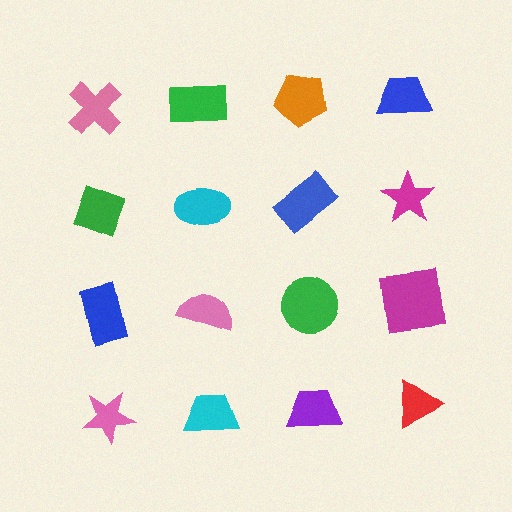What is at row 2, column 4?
A magenta star.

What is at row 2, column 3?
A blue rectangle.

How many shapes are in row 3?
4 shapes.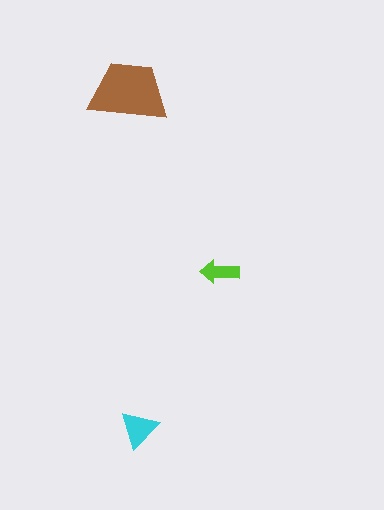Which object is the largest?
The brown trapezoid.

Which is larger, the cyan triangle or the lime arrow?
The cyan triangle.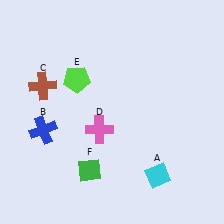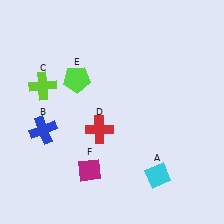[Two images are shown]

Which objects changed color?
C changed from brown to lime. D changed from pink to red. F changed from green to magenta.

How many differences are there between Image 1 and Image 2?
There are 3 differences between the two images.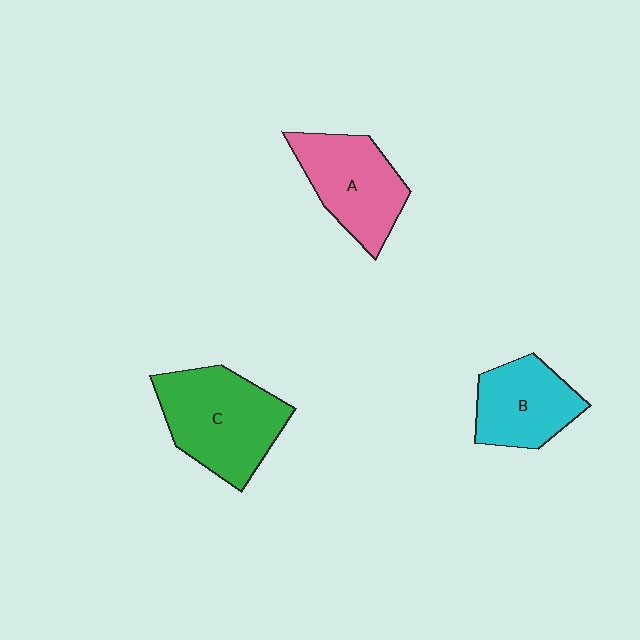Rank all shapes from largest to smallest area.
From largest to smallest: C (green), A (pink), B (cyan).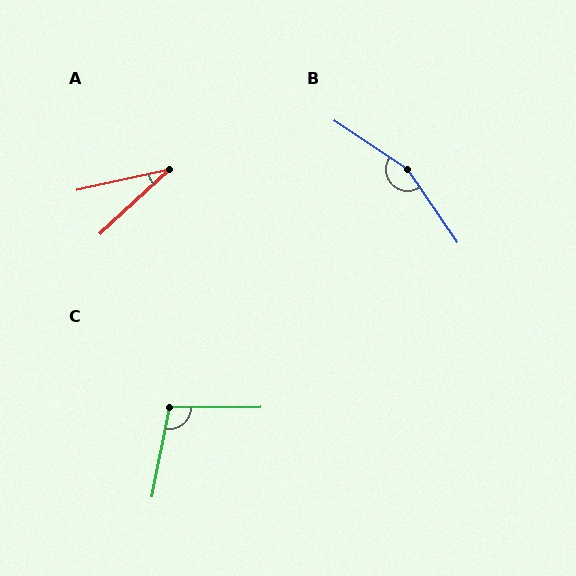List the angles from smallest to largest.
A (31°), C (101°), B (158°).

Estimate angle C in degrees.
Approximately 101 degrees.